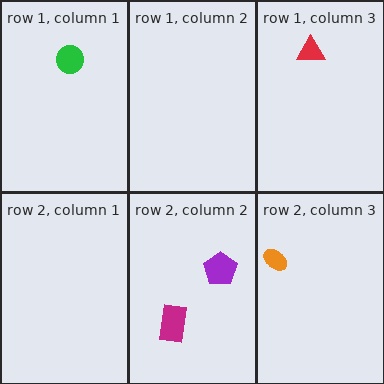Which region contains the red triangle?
The row 1, column 3 region.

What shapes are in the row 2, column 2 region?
The magenta rectangle, the purple pentagon.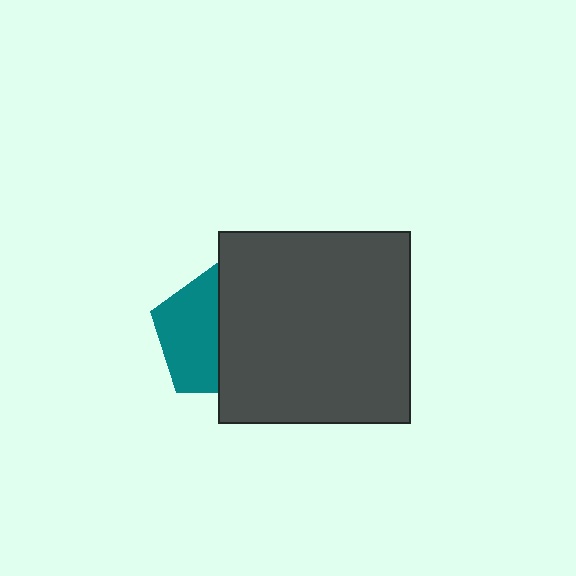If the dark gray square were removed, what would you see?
You would see the complete teal pentagon.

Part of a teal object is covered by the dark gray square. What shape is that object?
It is a pentagon.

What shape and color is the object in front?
The object in front is a dark gray square.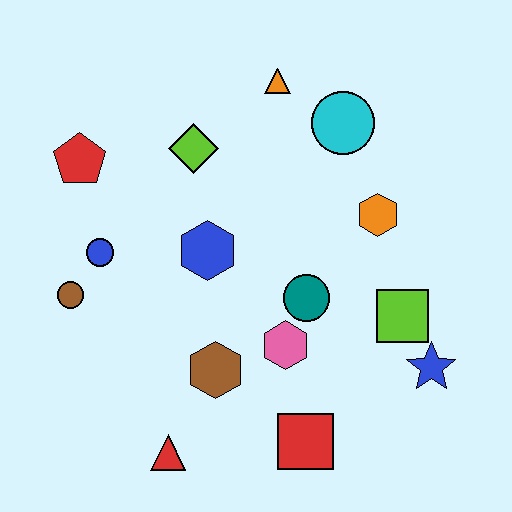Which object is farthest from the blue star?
The red pentagon is farthest from the blue star.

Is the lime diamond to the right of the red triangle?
Yes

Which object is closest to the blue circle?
The brown circle is closest to the blue circle.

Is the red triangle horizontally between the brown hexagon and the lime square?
No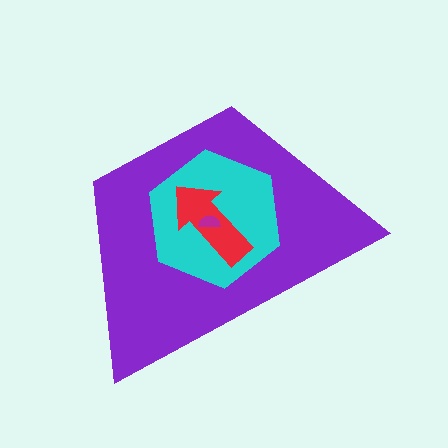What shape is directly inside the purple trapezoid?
The cyan hexagon.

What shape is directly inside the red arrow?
The magenta semicircle.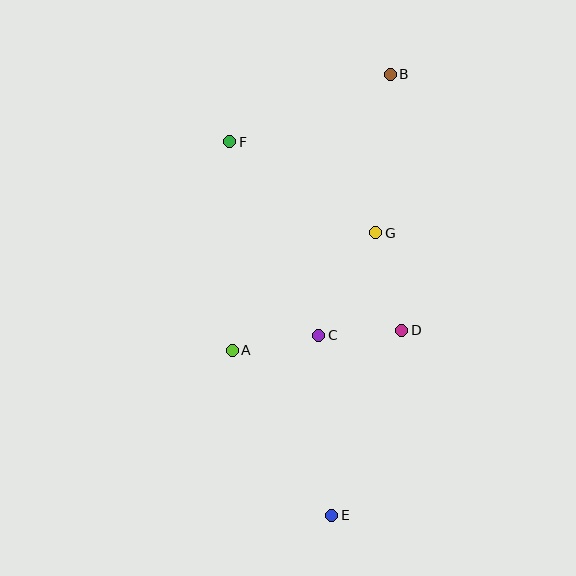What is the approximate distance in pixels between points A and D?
The distance between A and D is approximately 171 pixels.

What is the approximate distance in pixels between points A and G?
The distance between A and G is approximately 185 pixels.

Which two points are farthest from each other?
Points B and E are farthest from each other.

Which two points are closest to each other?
Points C and D are closest to each other.